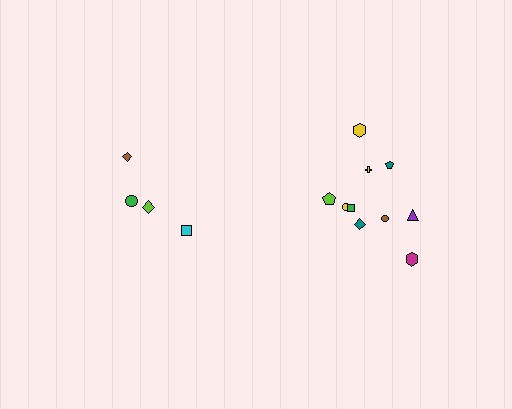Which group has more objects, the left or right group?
The right group.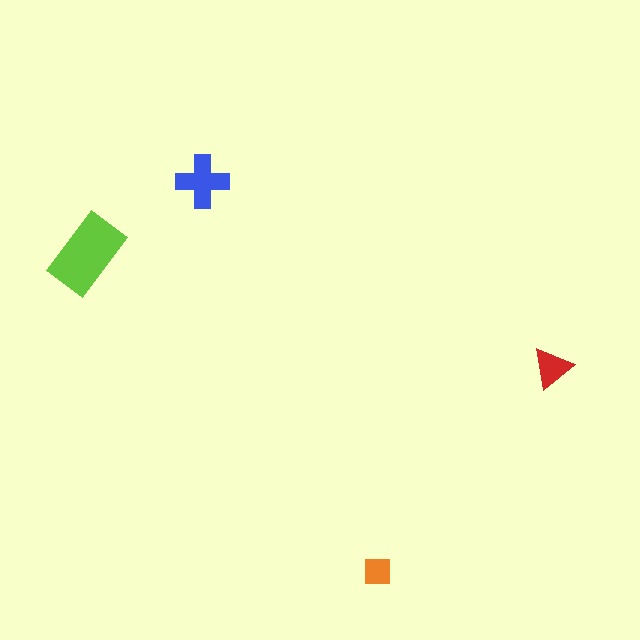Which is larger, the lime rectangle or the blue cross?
The lime rectangle.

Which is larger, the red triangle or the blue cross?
The blue cross.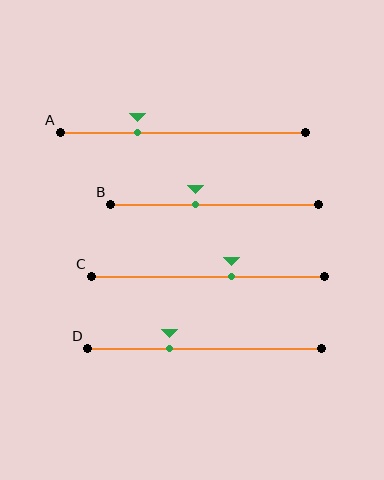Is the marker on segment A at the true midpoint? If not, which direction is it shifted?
No, the marker on segment A is shifted to the left by about 18% of the segment length.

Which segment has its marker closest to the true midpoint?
Segment B has its marker closest to the true midpoint.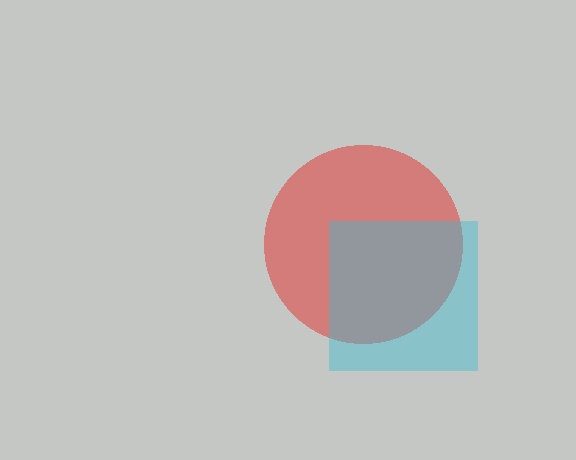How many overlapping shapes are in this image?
There are 2 overlapping shapes in the image.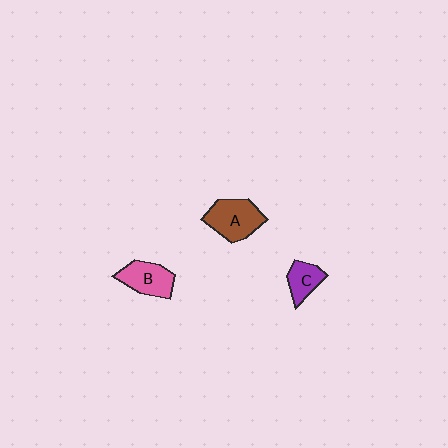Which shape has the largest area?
Shape A (brown).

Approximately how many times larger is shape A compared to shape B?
Approximately 1.2 times.